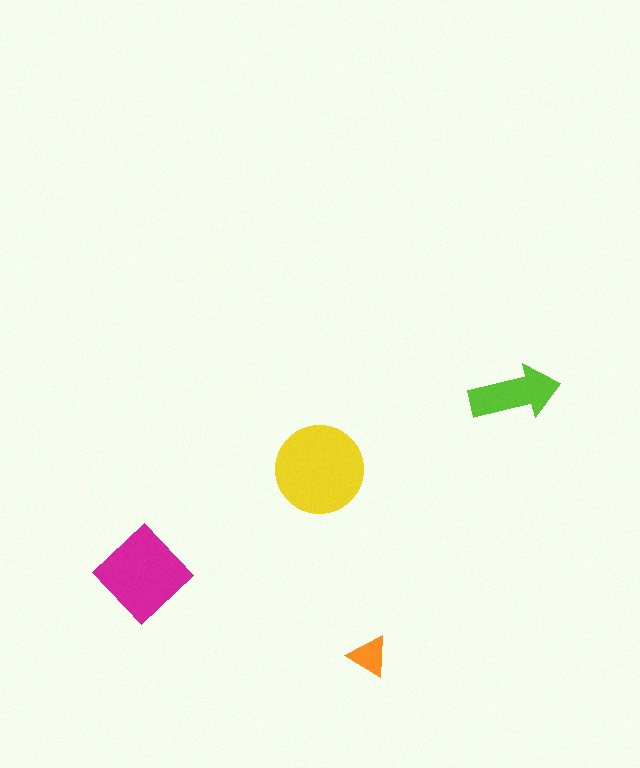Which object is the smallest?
The orange triangle.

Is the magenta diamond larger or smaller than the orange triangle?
Larger.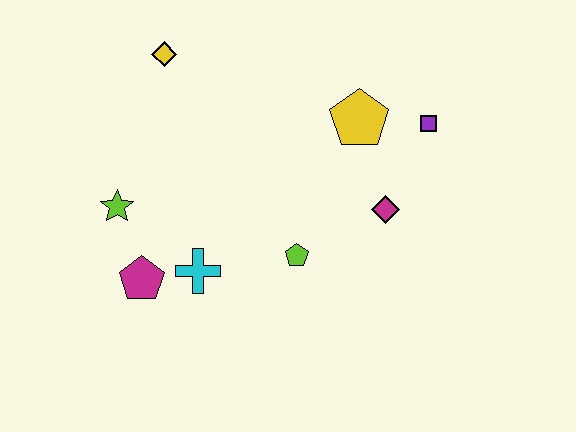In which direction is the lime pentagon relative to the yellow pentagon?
The lime pentagon is below the yellow pentagon.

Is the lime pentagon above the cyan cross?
Yes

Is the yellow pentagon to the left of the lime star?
No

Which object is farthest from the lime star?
The purple square is farthest from the lime star.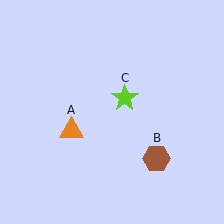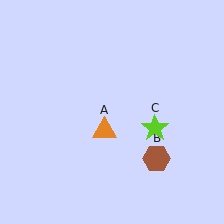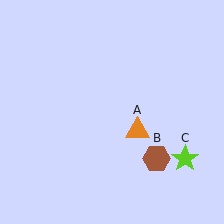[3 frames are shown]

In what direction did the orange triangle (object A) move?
The orange triangle (object A) moved right.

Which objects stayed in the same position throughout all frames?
Brown hexagon (object B) remained stationary.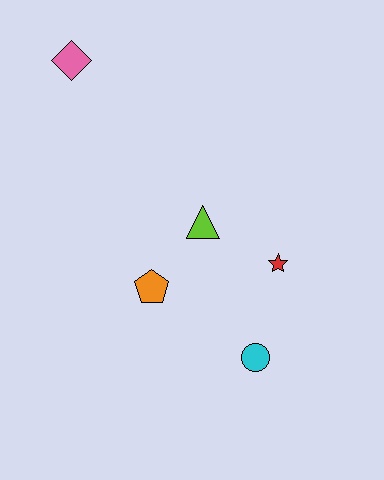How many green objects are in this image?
There are no green objects.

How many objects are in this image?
There are 5 objects.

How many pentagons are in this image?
There is 1 pentagon.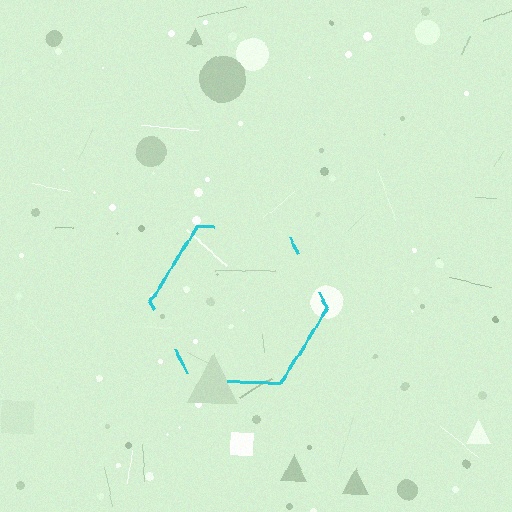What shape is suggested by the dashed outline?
The dashed outline suggests a hexagon.